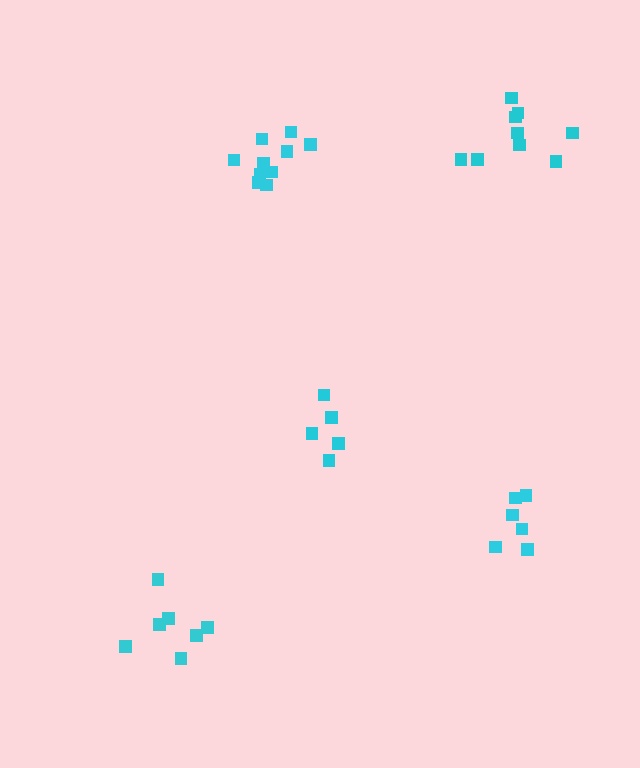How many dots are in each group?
Group 1: 9 dots, Group 2: 7 dots, Group 3: 6 dots, Group 4: 5 dots, Group 5: 10 dots (37 total).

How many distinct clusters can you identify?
There are 5 distinct clusters.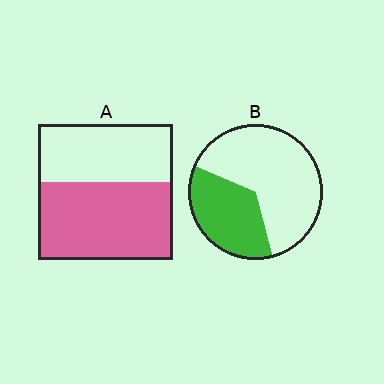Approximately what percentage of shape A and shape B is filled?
A is approximately 55% and B is approximately 35%.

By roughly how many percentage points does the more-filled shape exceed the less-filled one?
By roughly 20 percentage points (A over B).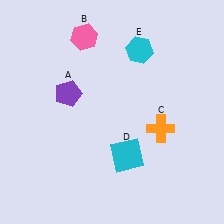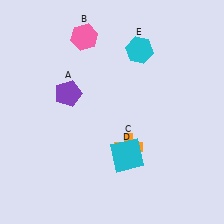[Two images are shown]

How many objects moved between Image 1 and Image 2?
1 object moved between the two images.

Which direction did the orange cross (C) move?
The orange cross (C) moved left.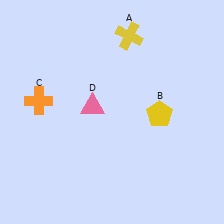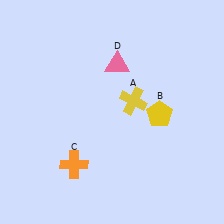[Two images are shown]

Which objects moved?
The objects that moved are: the yellow cross (A), the orange cross (C), the pink triangle (D).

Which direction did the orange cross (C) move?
The orange cross (C) moved down.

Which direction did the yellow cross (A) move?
The yellow cross (A) moved down.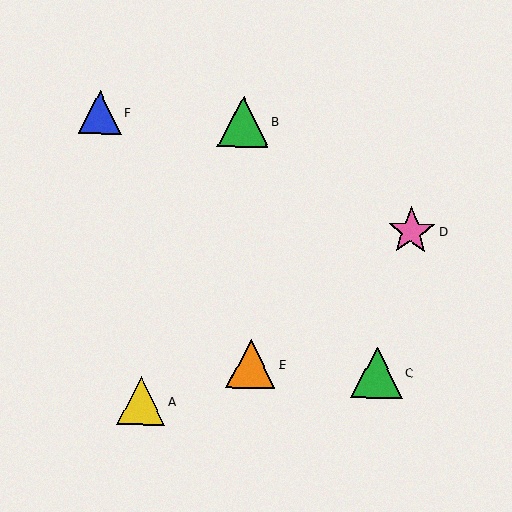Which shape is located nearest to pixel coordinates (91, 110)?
The blue triangle (labeled F) at (100, 112) is nearest to that location.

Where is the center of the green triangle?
The center of the green triangle is at (243, 121).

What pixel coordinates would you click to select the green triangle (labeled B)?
Click at (243, 121) to select the green triangle B.